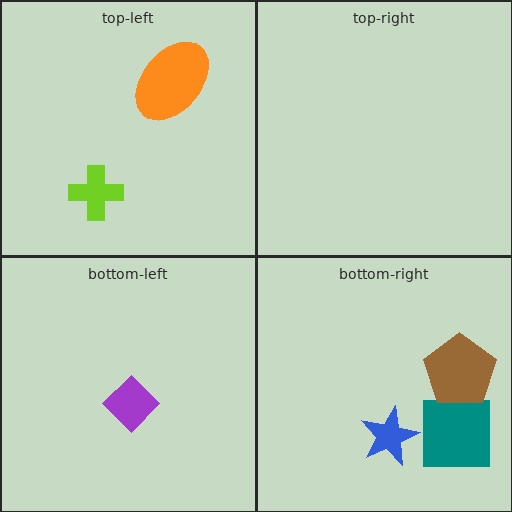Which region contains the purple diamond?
The bottom-left region.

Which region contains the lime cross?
The top-left region.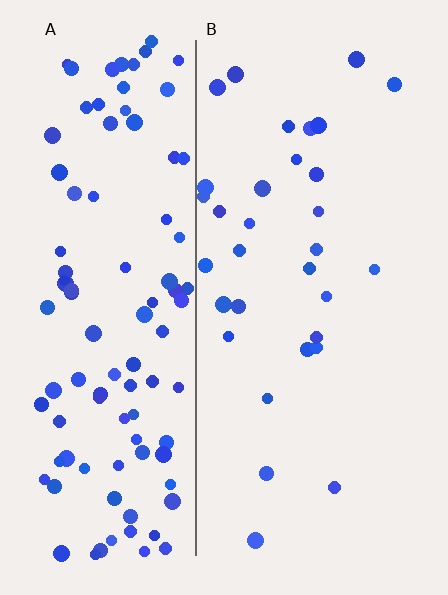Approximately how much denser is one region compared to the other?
Approximately 3.3× — region A over region B.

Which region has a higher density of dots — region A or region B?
A (the left).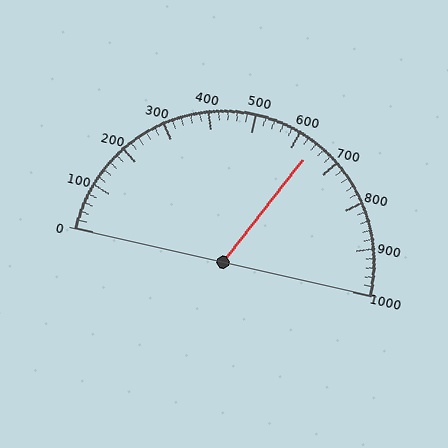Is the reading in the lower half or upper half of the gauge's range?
The reading is in the upper half of the range (0 to 1000).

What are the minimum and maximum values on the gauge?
The gauge ranges from 0 to 1000.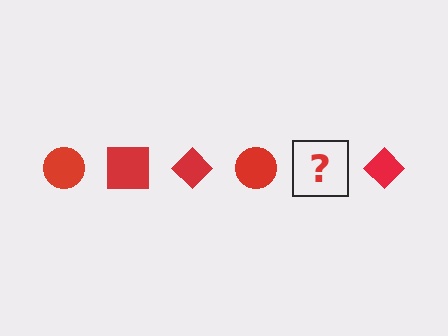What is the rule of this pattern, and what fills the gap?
The rule is that the pattern cycles through circle, square, diamond shapes in red. The gap should be filled with a red square.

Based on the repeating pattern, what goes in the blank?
The blank should be a red square.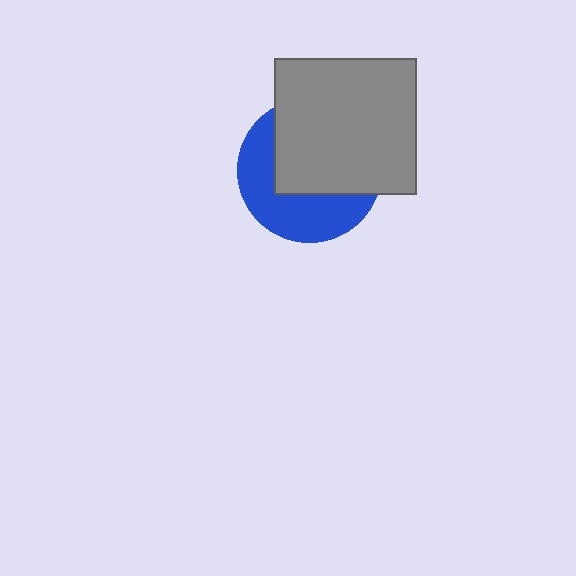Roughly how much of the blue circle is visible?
A small part of it is visible (roughly 44%).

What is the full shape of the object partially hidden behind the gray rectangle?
The partially hidden object is a blue circle.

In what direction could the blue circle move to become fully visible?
The blue circle could move toward the lower-left. That would shift it out from behind the gray rectangle entirely.